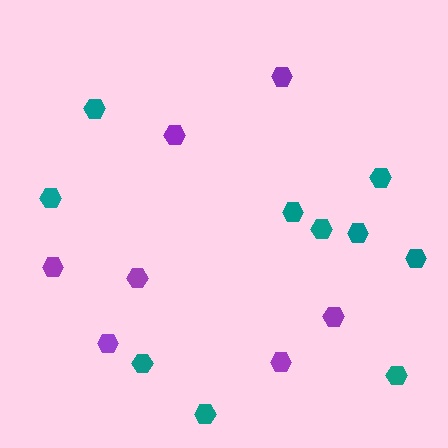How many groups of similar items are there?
There are 2 groups: one group of purple hexagons (7) and one group of teal hexagons (10).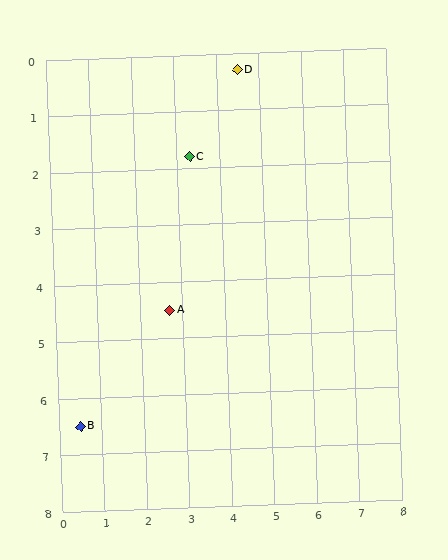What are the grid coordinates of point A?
Point A is at approximately (2.7, 4.5).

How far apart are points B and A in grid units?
Points B and A are about 3.0 grid units apart.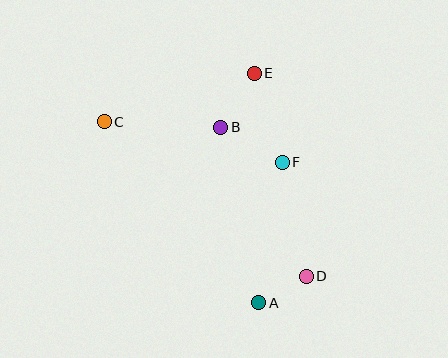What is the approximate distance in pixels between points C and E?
The distance between C and E is approximately 158 pixels.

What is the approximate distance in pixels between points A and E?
The distance between A and E is approximately 229 pixels.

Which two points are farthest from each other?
Points C and D are farthest from each other.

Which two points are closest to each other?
Points A and D are closest to each other.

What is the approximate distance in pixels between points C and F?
The distance between C and F is approximately 183 pixels.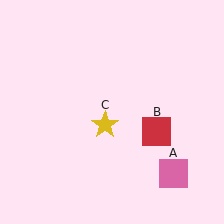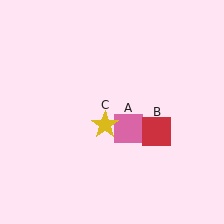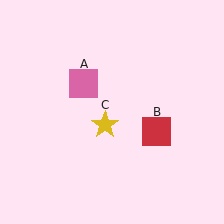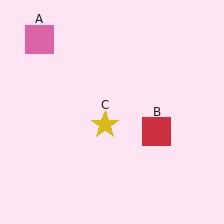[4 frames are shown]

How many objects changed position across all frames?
1 object changed position: pink square (object A).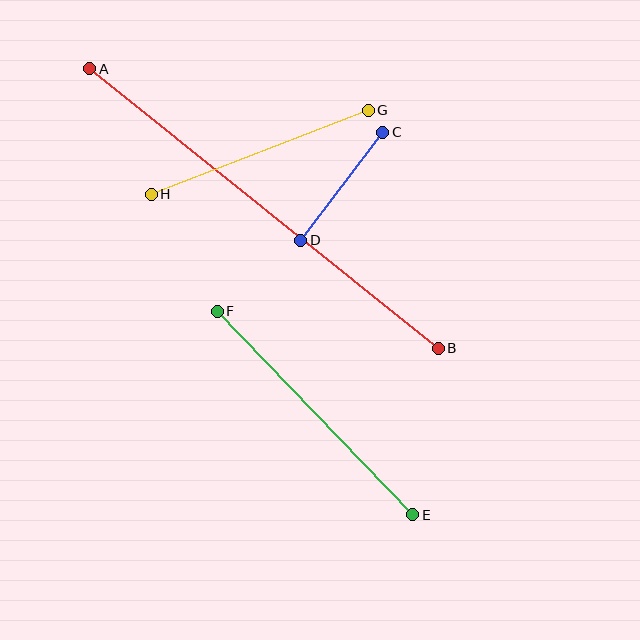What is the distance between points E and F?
The distance is approximately 282 pixels.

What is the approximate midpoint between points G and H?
The midpoint is at approximately (260, 152) pixels.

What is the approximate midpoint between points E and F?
The midpoint is at approximately (315, 413) pixels.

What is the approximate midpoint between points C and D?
The midpoint is at approximately (342, 186) pixels.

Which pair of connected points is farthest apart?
Points A and B are farthest apart.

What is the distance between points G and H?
The distance is approximately 233 pixels.